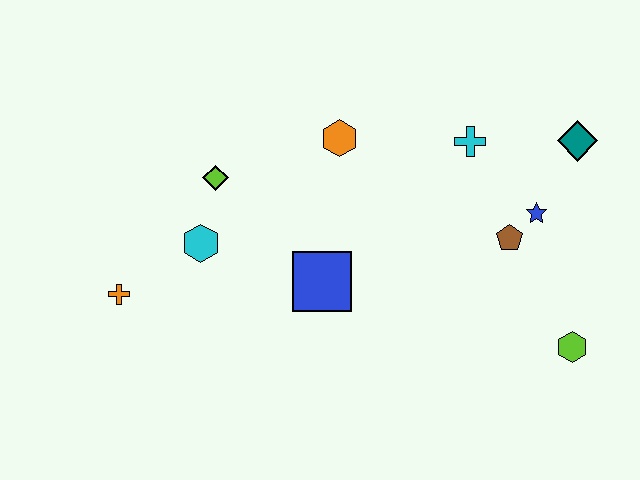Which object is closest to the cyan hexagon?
The lime diamond is closest to the cyan hexagon.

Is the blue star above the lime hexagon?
Yes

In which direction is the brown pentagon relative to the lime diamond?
The brown pentagon is to the right of the lime diamond.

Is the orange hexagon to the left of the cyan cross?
Yes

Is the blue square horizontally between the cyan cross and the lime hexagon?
No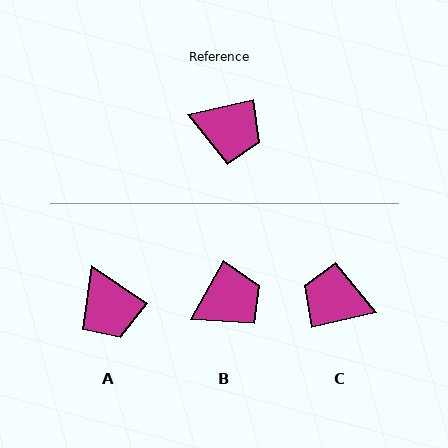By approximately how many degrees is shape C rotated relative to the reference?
Approximately 179 degrees clockwise.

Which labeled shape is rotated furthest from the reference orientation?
C, about 179 degrees away.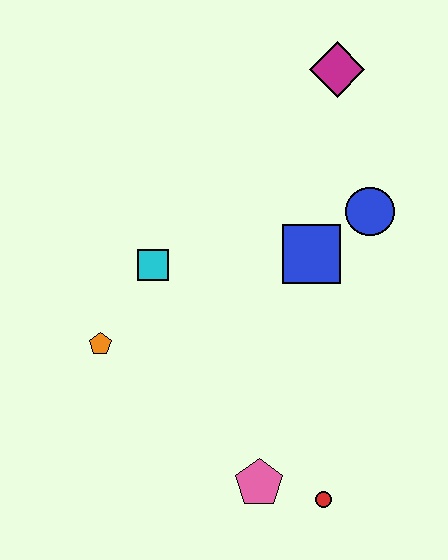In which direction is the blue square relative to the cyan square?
The blue square is to the right of the cyan square.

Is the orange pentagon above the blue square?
No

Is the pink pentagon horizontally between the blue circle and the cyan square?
Yes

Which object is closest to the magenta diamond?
The blue circle is closest to the magenta diamond.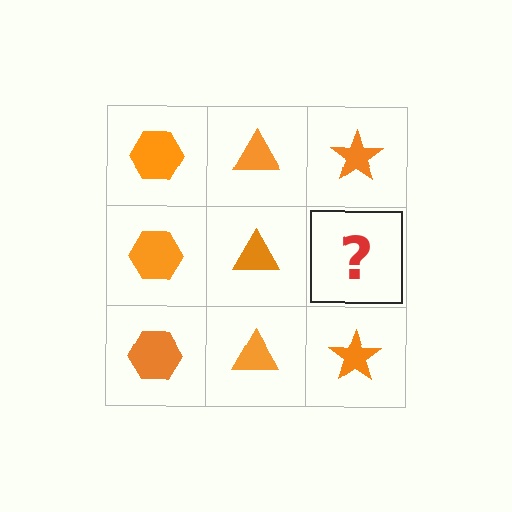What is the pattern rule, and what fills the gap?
The rule is that each column has a consistent shape. The gap should be filled with an orange star.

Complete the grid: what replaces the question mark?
The question mark should be replaced with an orange star.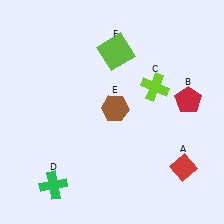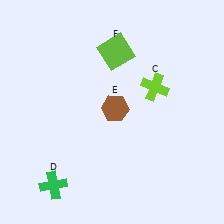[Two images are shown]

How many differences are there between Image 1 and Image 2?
There are 2 differences between the two images.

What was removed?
The red diamond (A), the red pentagon (B) were removed in Image 2.